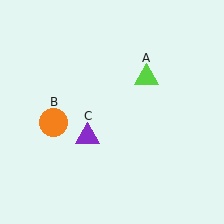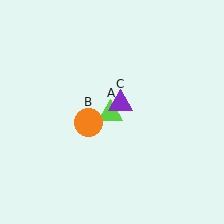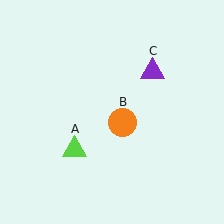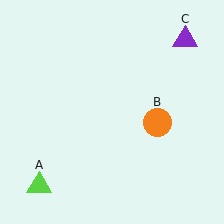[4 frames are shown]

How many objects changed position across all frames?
3 objects changed position: lime triangle (object A), orange circle (object B), purple triangle (object C).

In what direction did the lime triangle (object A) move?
The lime triangle (object A) moved down and to the left.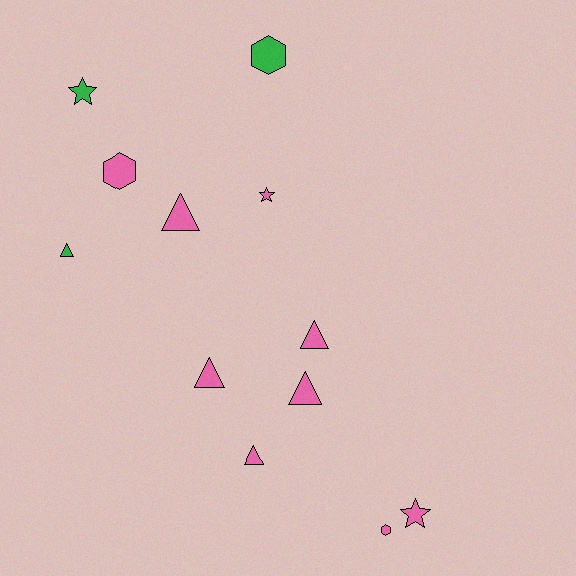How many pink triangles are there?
There are 5 pink triangles.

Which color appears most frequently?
Pink, with 9 objects.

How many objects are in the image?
There are 12 objects.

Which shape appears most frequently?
Triangle, with 6 objects.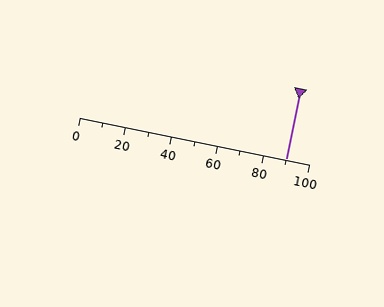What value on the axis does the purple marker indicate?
The marker indicates approximately 90.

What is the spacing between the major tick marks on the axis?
The major ticks are spaced 20 apart.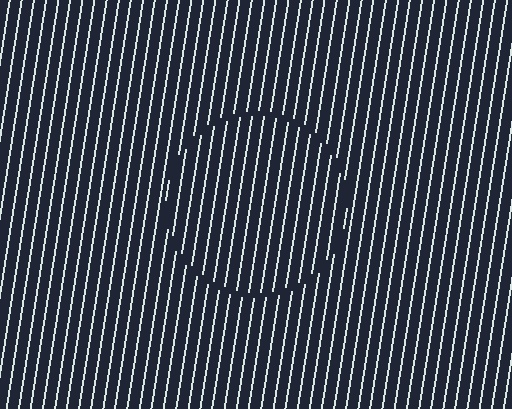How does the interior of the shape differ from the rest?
The interior of the shape contains the same grating, shifted by half a period — the contour is defined by the phase discontinuity where line-ends from the inner and outer gratings abut.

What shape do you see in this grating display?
An illusory circle. The interior of the shape contains the same grating, shifted by half a period — the contour is defined by the phase discontinuity where line-ends from the inner and outer gratings abut.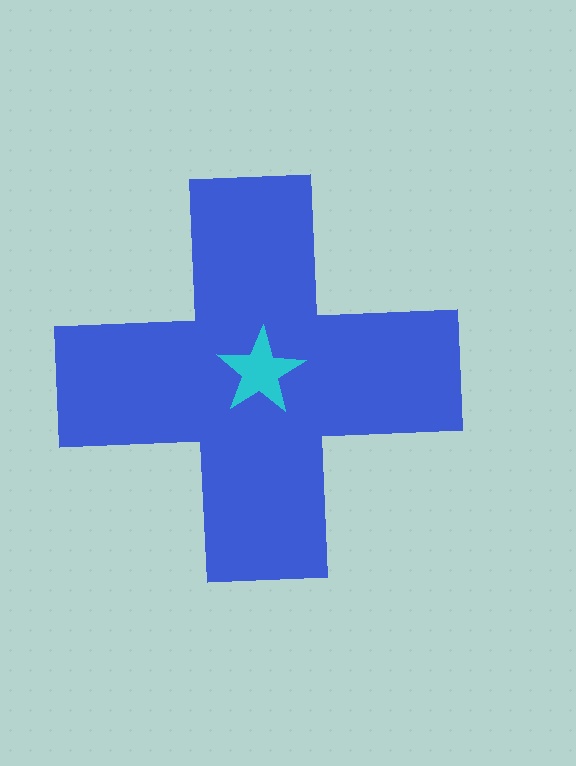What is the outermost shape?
The blue cross.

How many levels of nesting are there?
2.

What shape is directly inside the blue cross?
The cyan star.